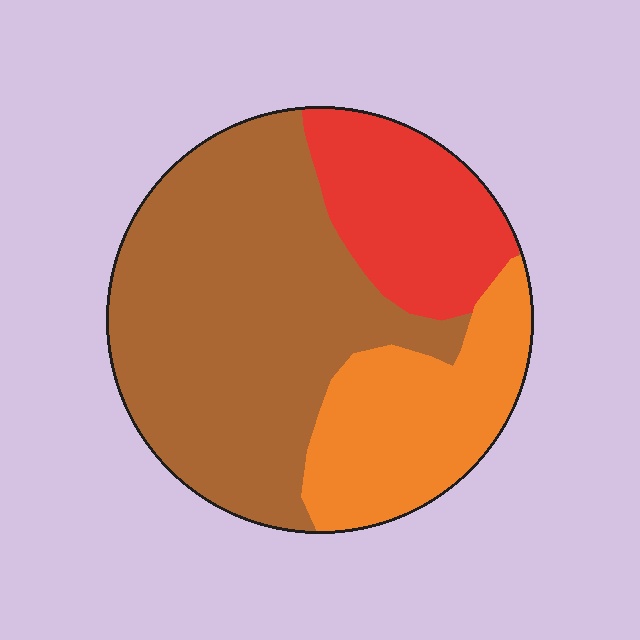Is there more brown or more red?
Brown.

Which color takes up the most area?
Brown, at roughly 55%.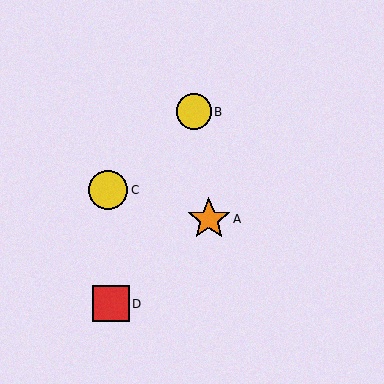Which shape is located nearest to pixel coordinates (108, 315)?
The red square (labeled D) at (111, 304) is nearest to that location.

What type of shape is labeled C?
Shape C is a yellow circle.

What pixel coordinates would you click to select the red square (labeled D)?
Click at (111, 304) to select the red square D.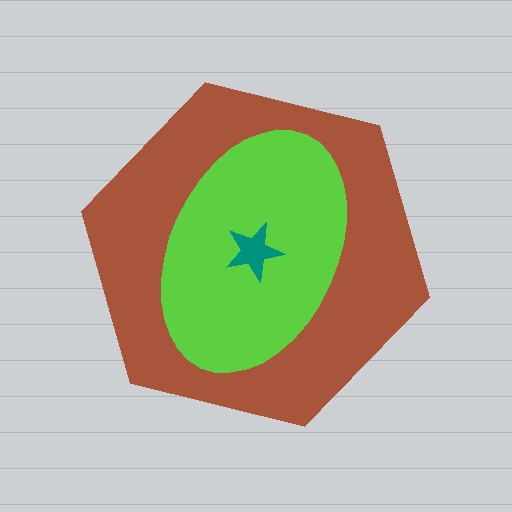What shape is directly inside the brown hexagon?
The lime ellipse.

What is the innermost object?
The teal star.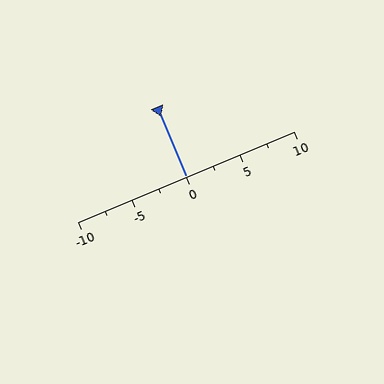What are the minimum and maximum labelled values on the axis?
The axis runs from -10 to 10.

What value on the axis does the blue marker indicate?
The marker indicates approximately 0.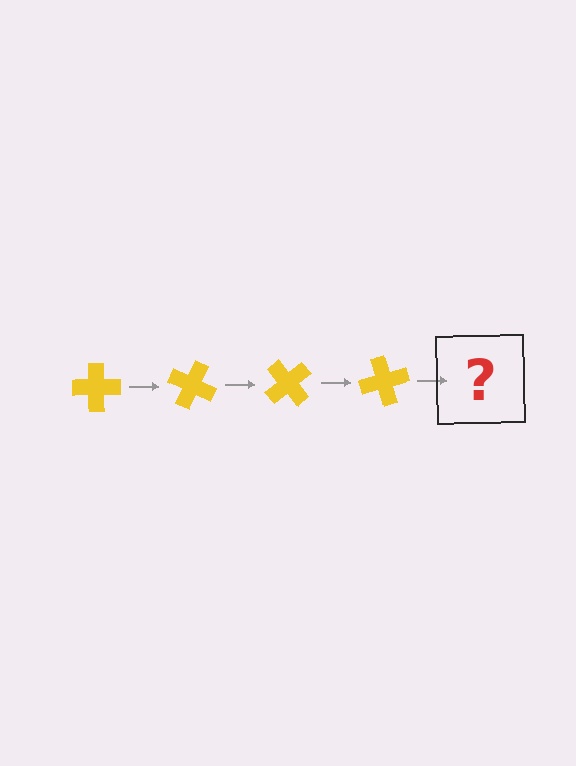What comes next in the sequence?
The next element should be a yellow cross rotated 100 degrees.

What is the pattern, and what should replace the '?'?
The pattern is that the cross rotates 25 degrees each step. The '?' should be a yellow cross rotated 100 degrees.